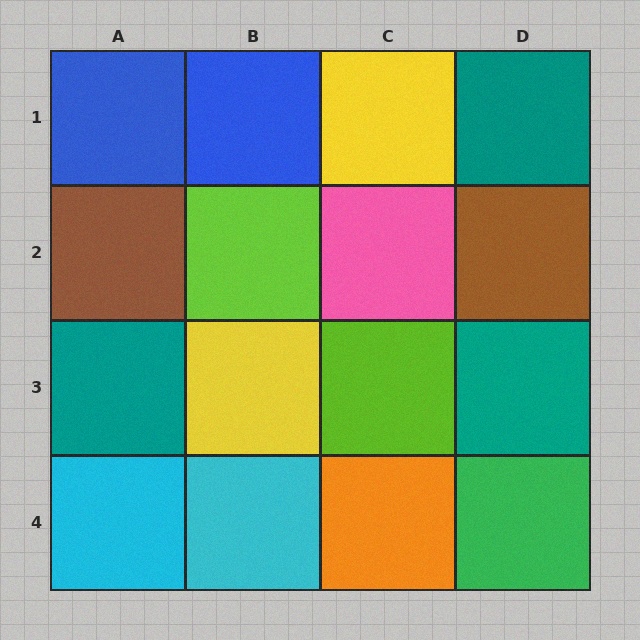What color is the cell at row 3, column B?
Yellow.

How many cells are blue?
2 cells are blue.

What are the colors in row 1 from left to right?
Blue, blue, yellow, teal.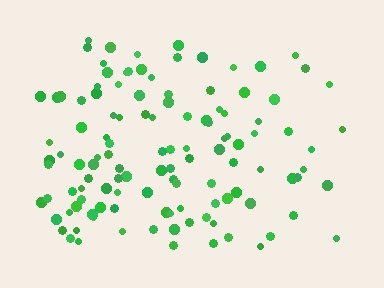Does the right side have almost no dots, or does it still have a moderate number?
Still a moderate number, just noticeably fewer than the left.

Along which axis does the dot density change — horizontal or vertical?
Horizontal.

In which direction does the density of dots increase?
From right to left, with the left side densest.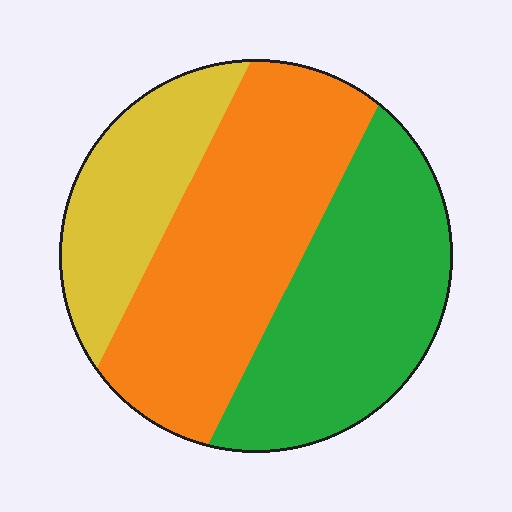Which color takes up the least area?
Yellow, at roughly 20%.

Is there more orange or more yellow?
Orange.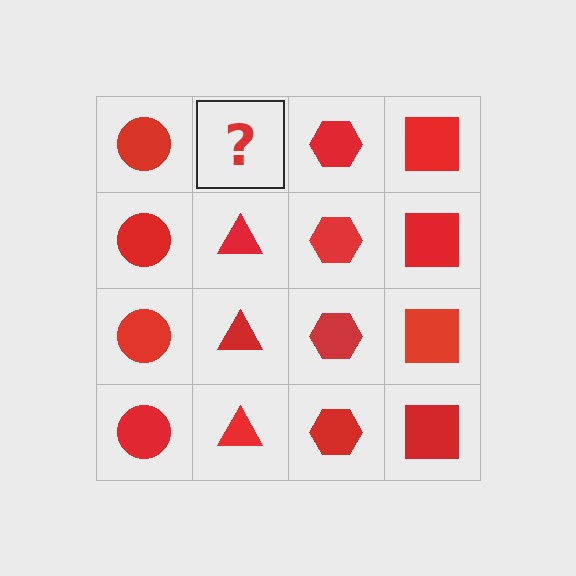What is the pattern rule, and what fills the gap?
The rule is that each column has a consistent shape. The gap should be filled with a red triangle.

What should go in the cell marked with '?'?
The missing cell should contain a red triangle.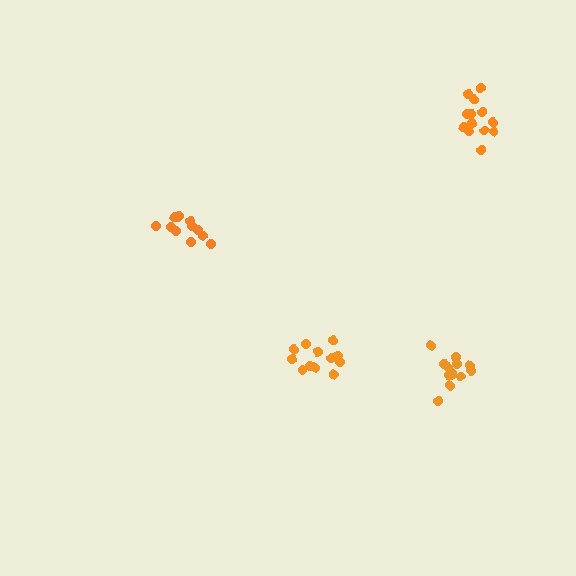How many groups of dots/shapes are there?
There are 4 groups.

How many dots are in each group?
Group 1: 13 dots, Group 2: 12 dots, Group 3: 13 dots, Group 4: 12 dots (50 total).